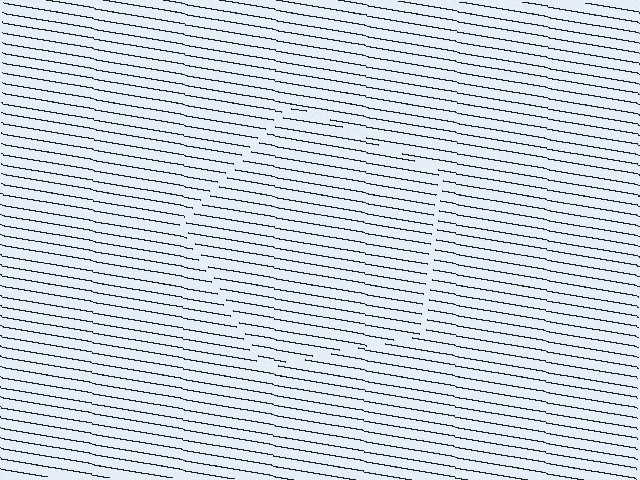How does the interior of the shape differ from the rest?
The interior of the shape contains the same grating, shifted by half a period — the contour is defined by the phase discontinuity where line-ends from the inner and outer gratings abut.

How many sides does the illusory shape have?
5 sides — the line-ends trace a pentagon.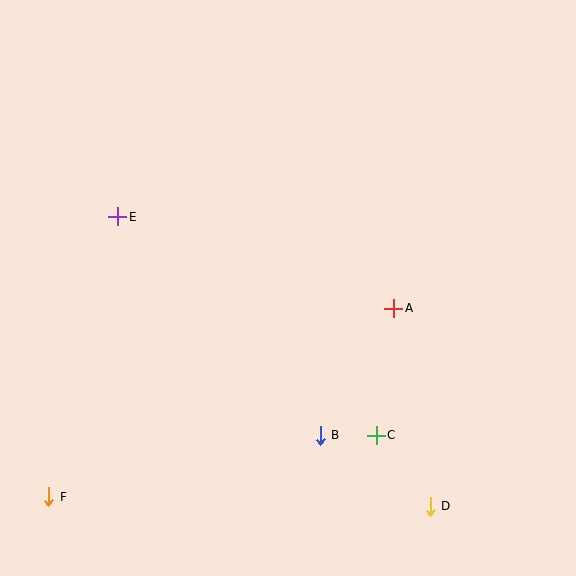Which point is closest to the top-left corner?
Point E is closest to the top-left corner.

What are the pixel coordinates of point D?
Point D is at (430, 506).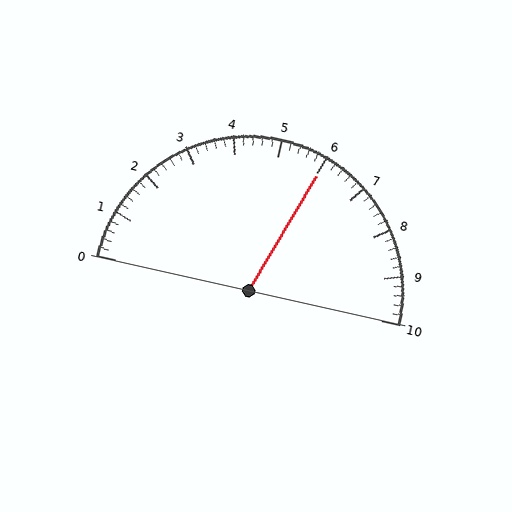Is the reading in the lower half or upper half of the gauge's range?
The reading is in the upper half of the range (0 to 10).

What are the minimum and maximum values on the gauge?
The gauge ranges from 0 to 10.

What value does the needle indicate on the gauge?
The needle indicates approximately 6.0.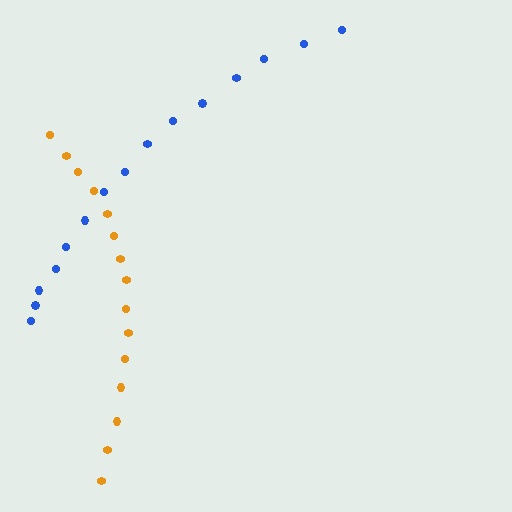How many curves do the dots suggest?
There are 2 distinct paths.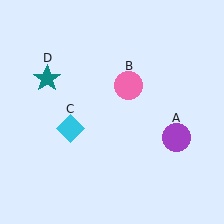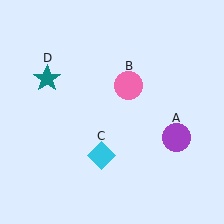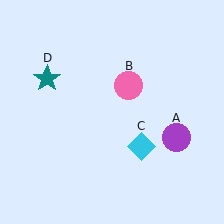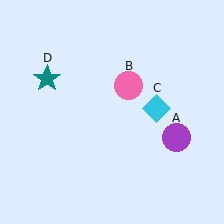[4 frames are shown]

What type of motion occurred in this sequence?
The cyan diamond (object C) rotated counterclockwise around the center of the scene.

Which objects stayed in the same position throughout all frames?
Purple circle (object A) and pink circle (object B) and teal star (object D) remained stationary.